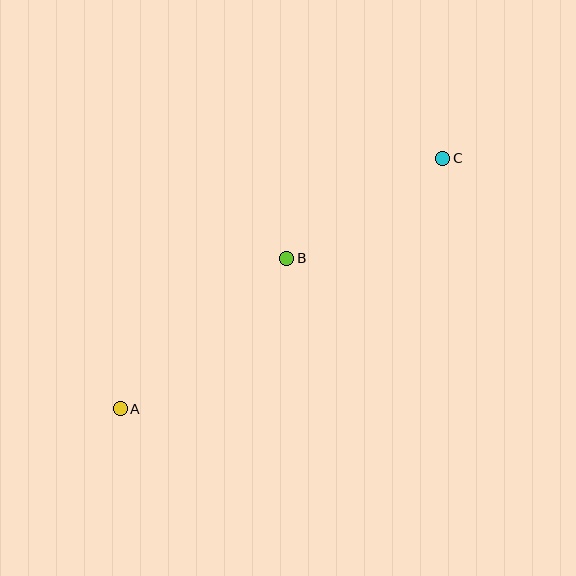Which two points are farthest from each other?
Points A and C are farthest from each other.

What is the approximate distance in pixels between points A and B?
The distance between A and B is approximately 225 pixels.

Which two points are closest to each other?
Points B and C are closest to each other.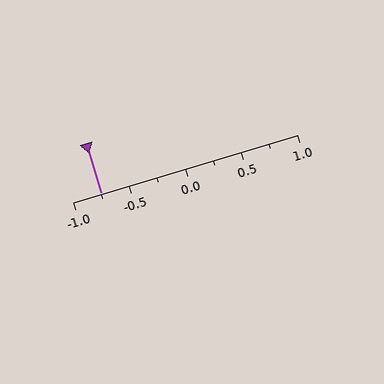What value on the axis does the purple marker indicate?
The marker indicates approximately -0.75.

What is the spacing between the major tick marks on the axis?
The major ticks are spaced 0.5 apart.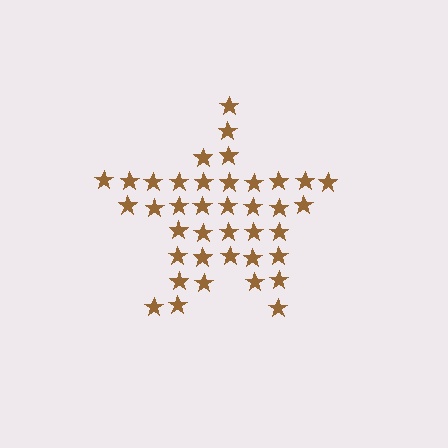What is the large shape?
The large shape is a star.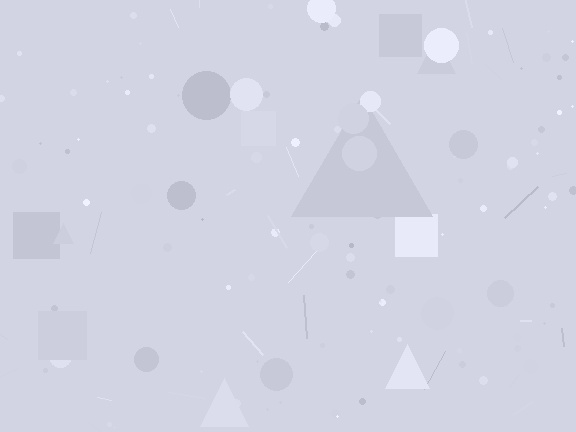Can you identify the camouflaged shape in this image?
The camouflaged shape is a triangle.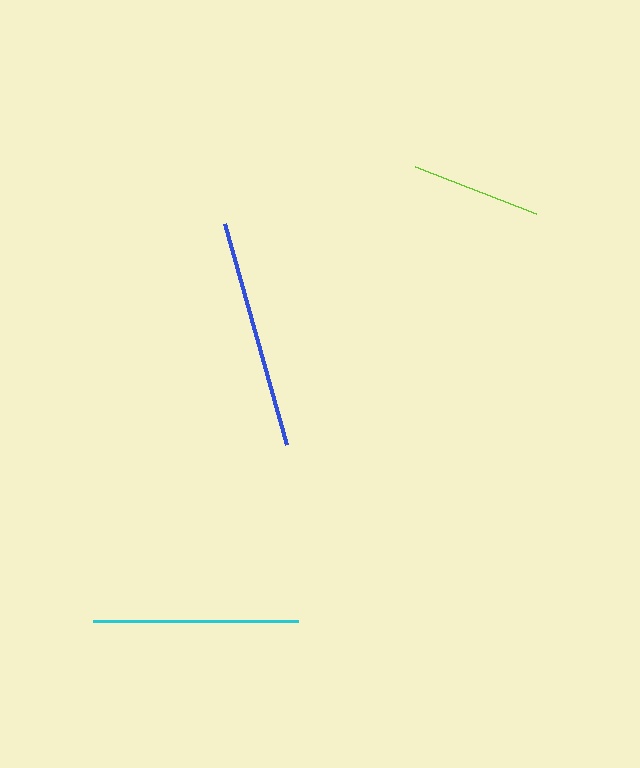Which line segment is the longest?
The blue line is the longest at approximately 229 pixels.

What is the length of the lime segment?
The lime segment is approximately 130 pixels long.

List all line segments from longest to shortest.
From longest to shortest: blue, cyan, lime.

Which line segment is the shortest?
The lime line is the shortest at approximately 130 pixels.